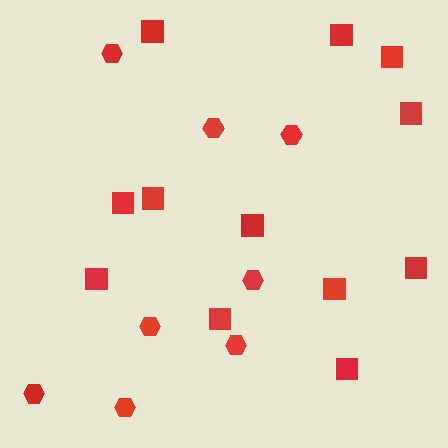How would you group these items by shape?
There are 2 groups: one group of squares (12) and one group of hexagons (8).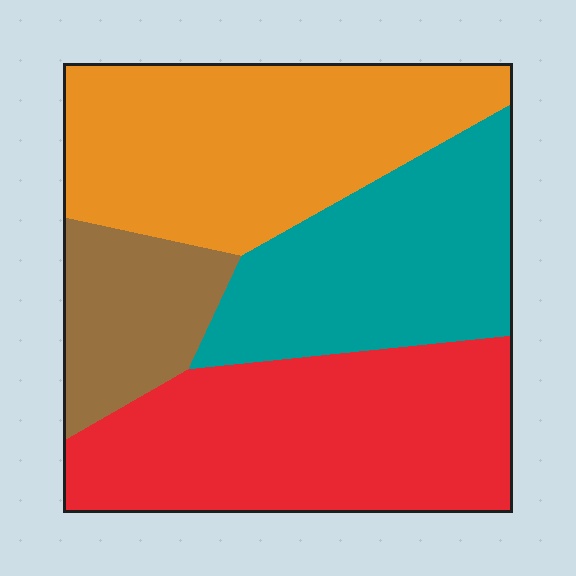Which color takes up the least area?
Brown, at roughly 10%.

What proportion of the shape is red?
Red takes up about one third (1/3) of the shape.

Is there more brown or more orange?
Orange.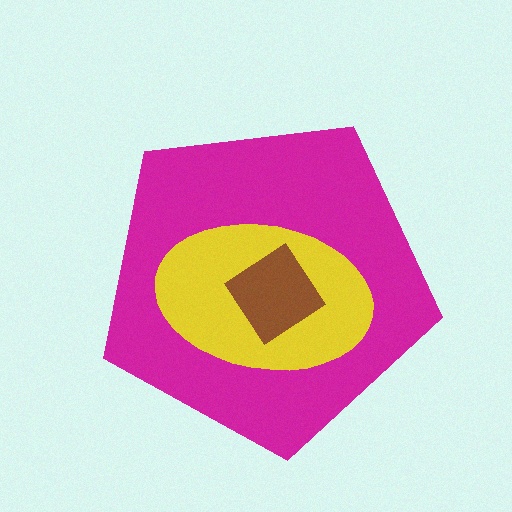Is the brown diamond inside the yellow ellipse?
Yes.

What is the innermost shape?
The brown diamond.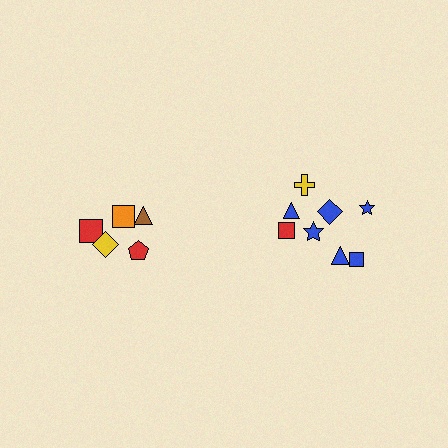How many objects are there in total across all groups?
There are 13 objects.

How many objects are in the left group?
There are 5 objects.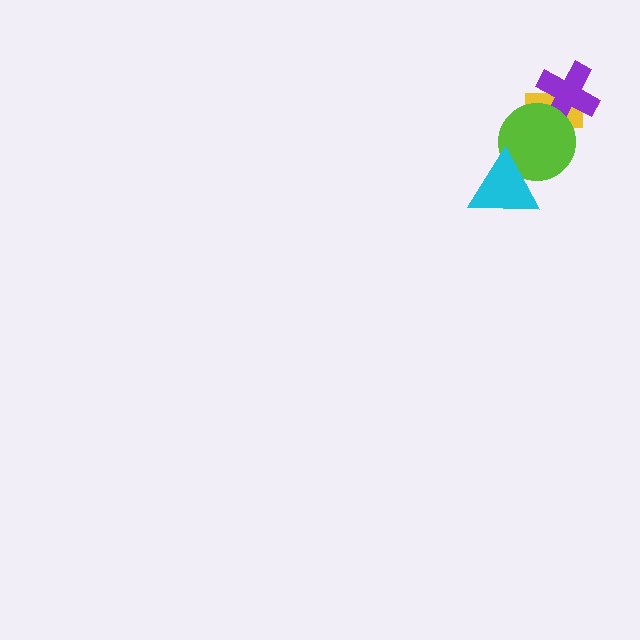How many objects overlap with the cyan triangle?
1 object overlaps with the cyan triangle.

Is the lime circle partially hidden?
Yes, it is partially covered by another shape.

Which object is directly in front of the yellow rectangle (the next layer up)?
The purple cross is directly in front of the yellow rectangle.